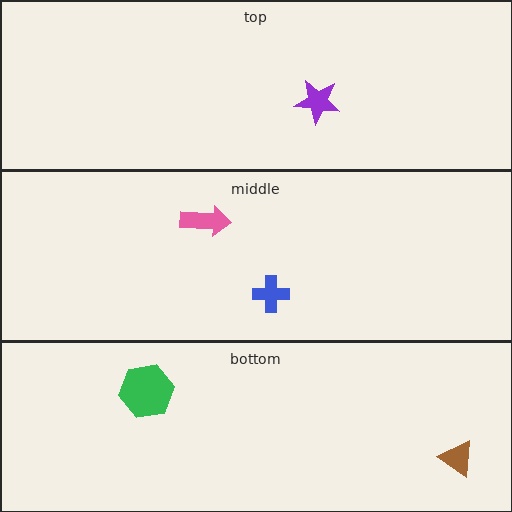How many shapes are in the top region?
1.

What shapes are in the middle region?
The pink arrow, the blue cross.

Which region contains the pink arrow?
The middle region.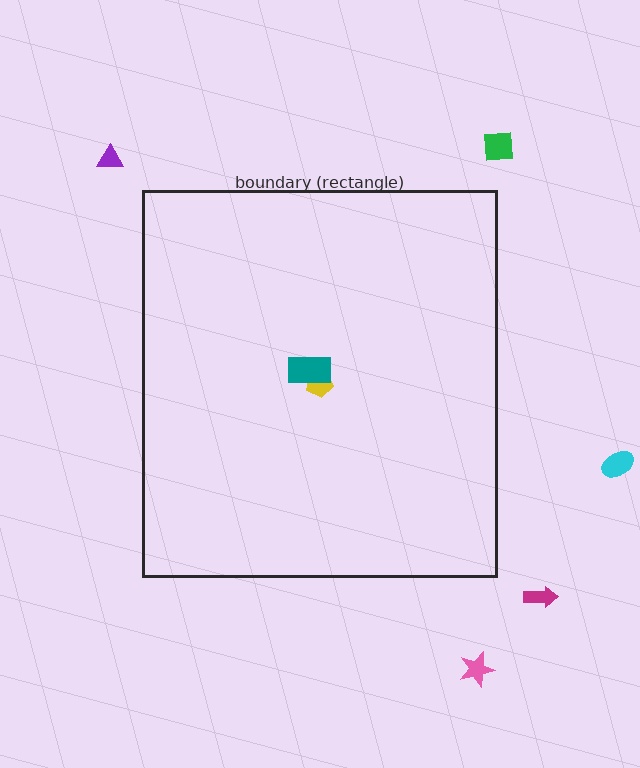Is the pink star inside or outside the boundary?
Outside.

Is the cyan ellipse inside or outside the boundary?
Outside.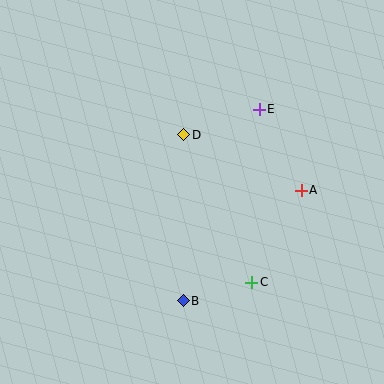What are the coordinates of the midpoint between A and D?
The midpoint between A and D is at (242, 163).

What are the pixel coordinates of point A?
Point A is at (301, 190).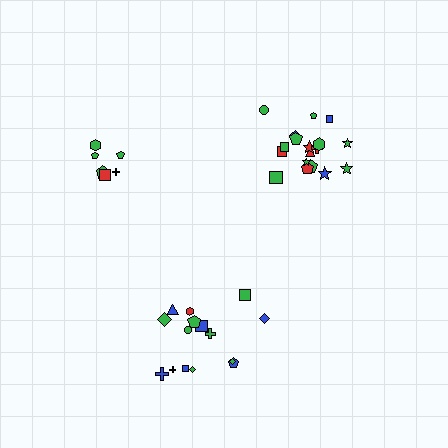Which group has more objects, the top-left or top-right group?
The top-right group.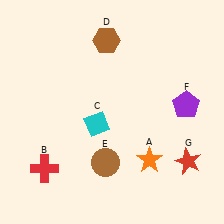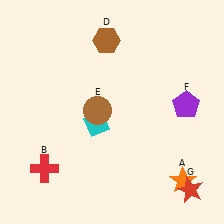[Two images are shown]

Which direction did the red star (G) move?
The red star (G) moved down.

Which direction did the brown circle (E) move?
The brown circle (E) moved up.